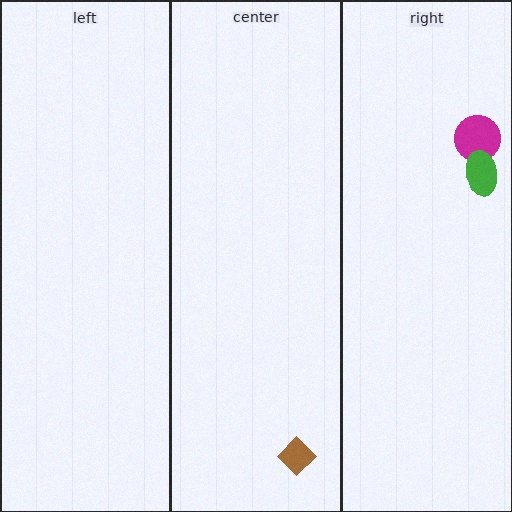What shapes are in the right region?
The magenta circle, the green ellipse.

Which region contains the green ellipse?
The right region.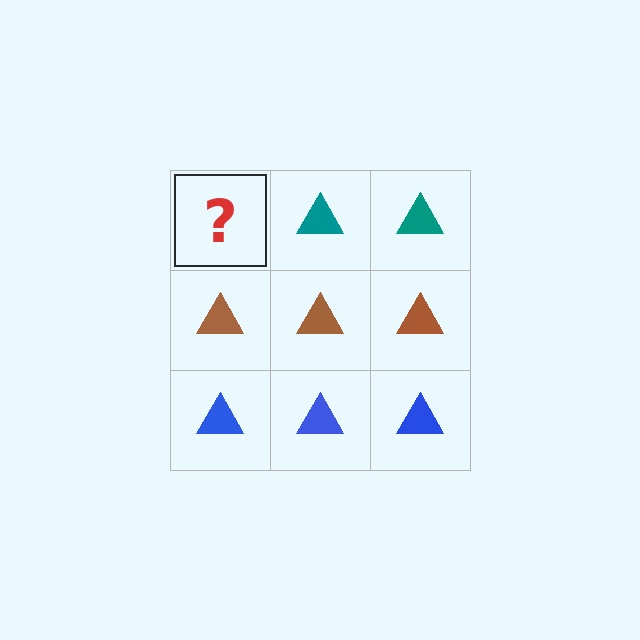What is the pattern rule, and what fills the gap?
The rule is that each row has a consistent color. The gap should be filled with a teal triangle.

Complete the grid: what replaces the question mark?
The question mark should be replaced with a teal triangle.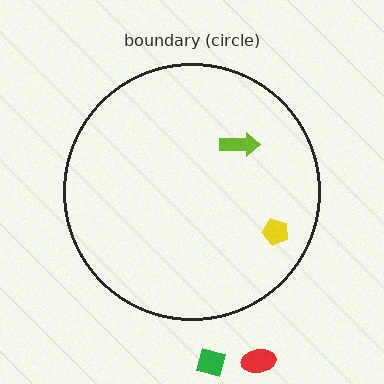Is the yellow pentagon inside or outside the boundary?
Inside.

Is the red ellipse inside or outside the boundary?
Outside.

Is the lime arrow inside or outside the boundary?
Inside.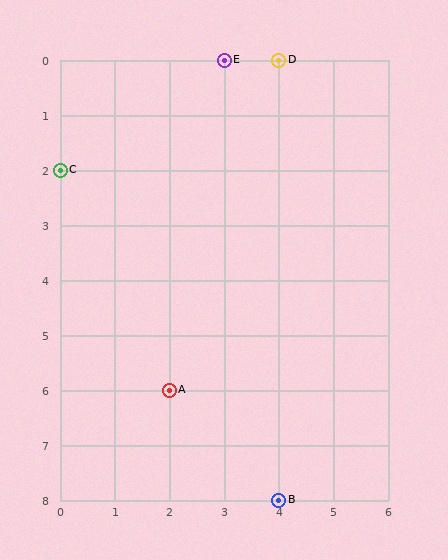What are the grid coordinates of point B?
Point B is at grid coordinates (4, 8).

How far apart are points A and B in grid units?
Points A and B are 2 columns and 2 rows apart (about 2.8 grid units diagonally).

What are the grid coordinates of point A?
Point A is at grid coordinates (2, 6).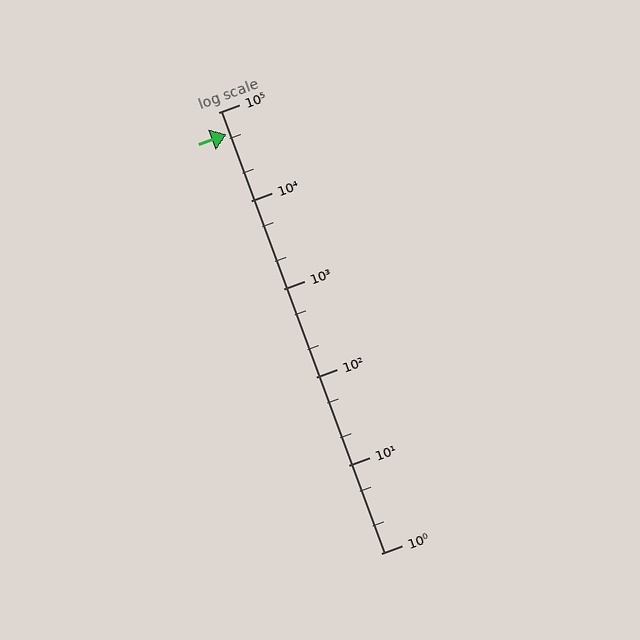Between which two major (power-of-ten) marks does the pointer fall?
The pointer is between 10000 and 100000.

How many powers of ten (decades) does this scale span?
The scale spans 5 decades, from 1 to 100000.